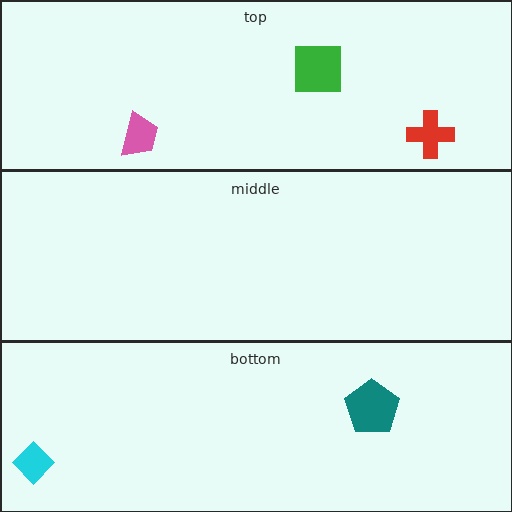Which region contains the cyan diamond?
The bottom region.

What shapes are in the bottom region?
The cyan diamond, the teal pentagon.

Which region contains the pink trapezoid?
The top region.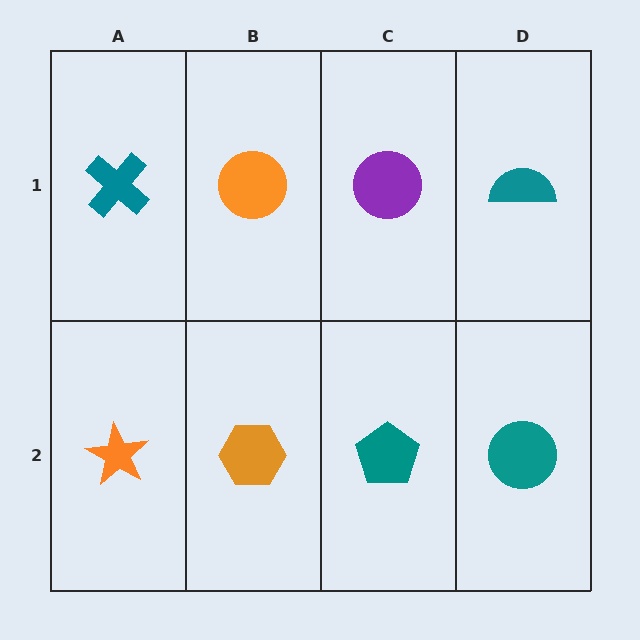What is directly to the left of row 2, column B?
An orange star.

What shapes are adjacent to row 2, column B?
An orange circle (row 1, column B), an orange star (row 2, column A), a teal pentagon (row 2, column C).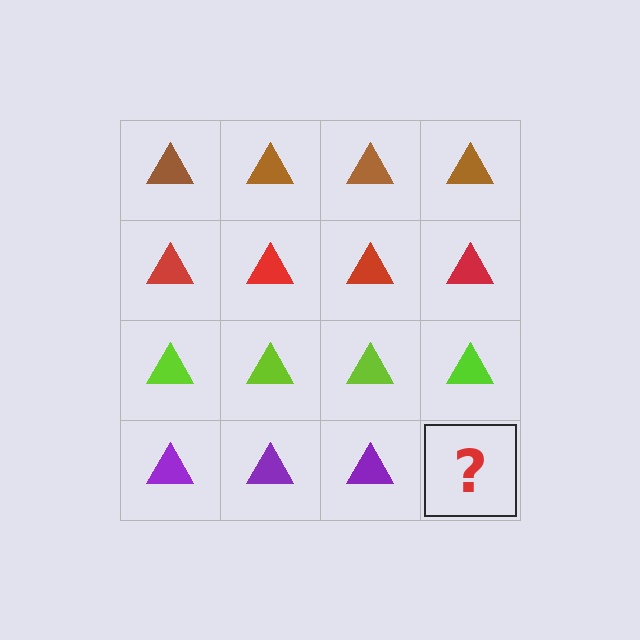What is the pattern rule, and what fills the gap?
The rule is that each row has a consistent color. The gap should be filled with a purple triangle.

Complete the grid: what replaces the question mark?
The question mark should be replaced with a purple triangle.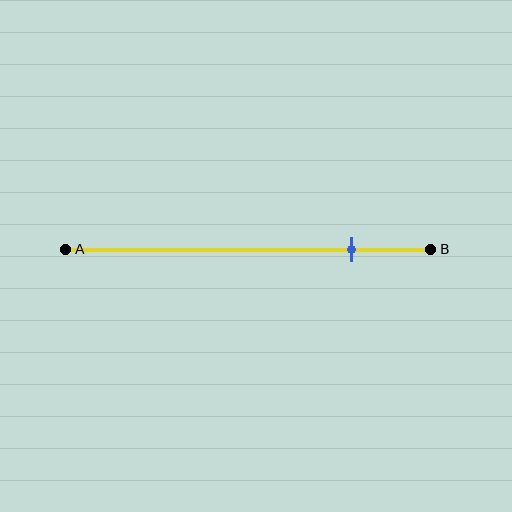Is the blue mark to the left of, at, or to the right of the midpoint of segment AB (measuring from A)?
The blue mark is to the right of the midpoint of segment AB.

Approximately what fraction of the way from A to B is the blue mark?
The blue mark is approximately 80% of the way from A to B.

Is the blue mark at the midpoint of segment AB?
No, the mark is at about 80% from A, not at the 50% midpoint.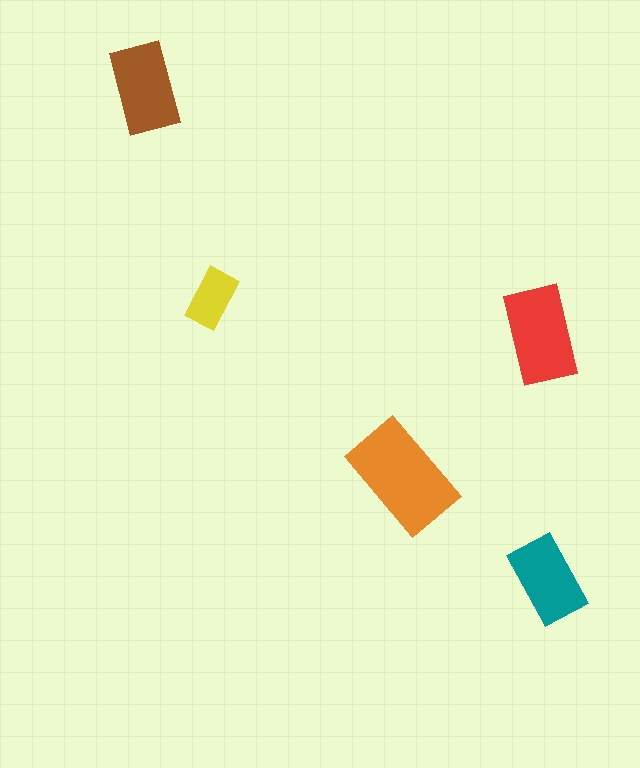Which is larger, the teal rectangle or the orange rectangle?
The orange one.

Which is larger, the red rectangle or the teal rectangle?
The red one.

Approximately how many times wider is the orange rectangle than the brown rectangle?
About 1.5 times wider.